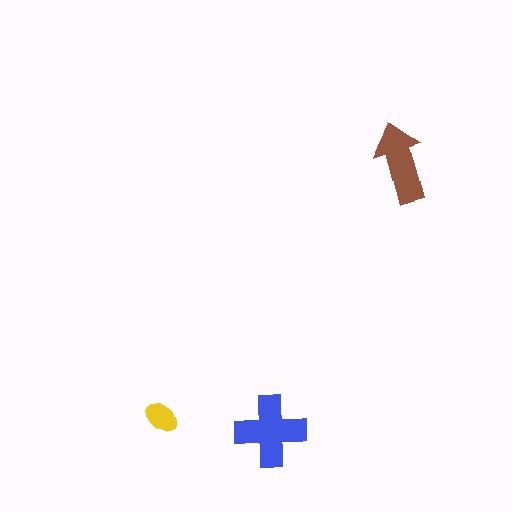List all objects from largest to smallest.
The blue cross, the brown arrow, the yellow ellipse.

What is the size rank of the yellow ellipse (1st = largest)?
3rd.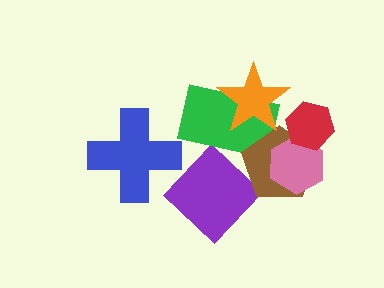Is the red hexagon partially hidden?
No, no other shape covers it.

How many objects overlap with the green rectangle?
3 objects overlap with the green rectangle.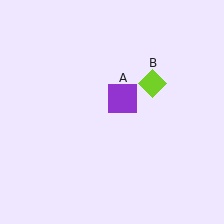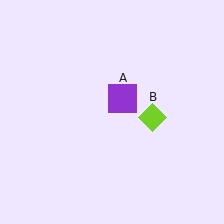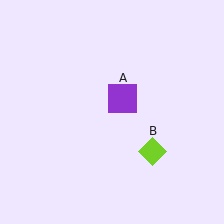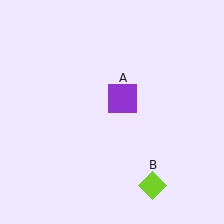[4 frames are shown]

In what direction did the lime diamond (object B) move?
The lime diamond (object B) moved down.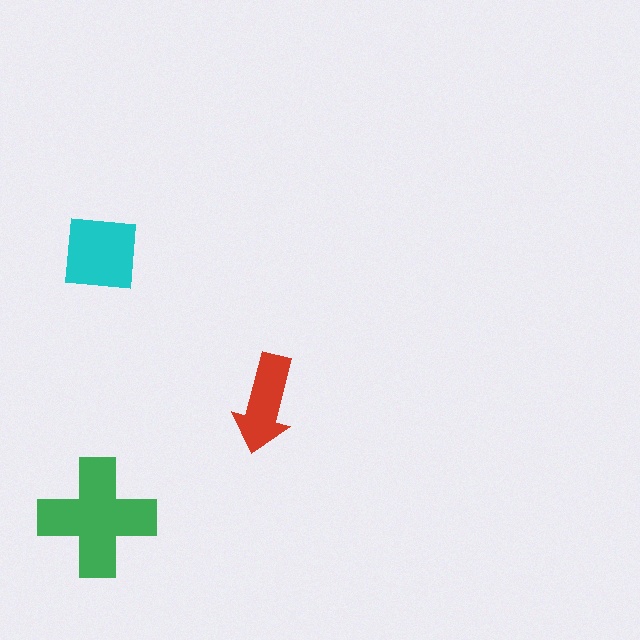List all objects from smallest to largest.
The red arrow, the cyan square, the green cross.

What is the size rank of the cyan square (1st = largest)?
2nd.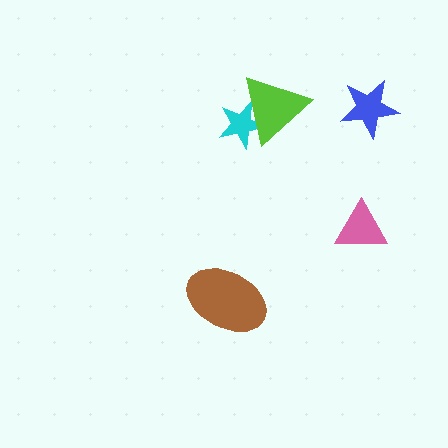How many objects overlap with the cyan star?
1 object overlaps with the cyan star.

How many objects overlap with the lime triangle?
1 object overlaps with the lime triangle.